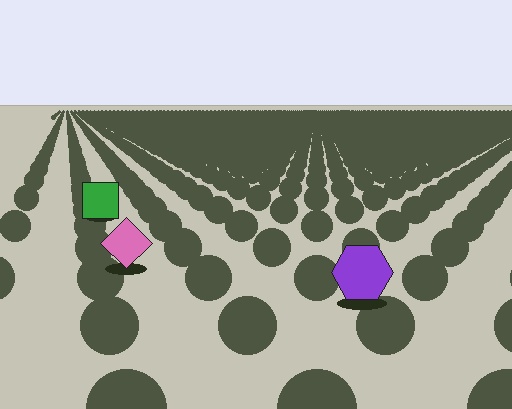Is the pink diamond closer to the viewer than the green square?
Yes. The pink diamond is closer — you can tell from the texture gradient: the ground texture is coarser near it.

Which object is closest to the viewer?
The purple hexagon is closest. The texture marks near it are larger and more spread out.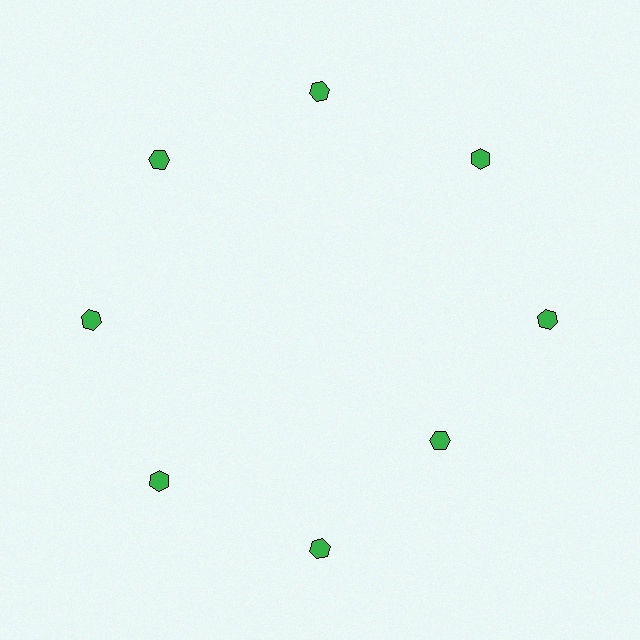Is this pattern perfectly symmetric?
No. The 8 green hexagons are arranged in a ring, but one element near the 4 o'clock position is pulled inward toward the center, breaking the 8-fold rotational symmetry.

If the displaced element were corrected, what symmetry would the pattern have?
It would have 8-fold rotational symmetry — the pattern would map onto itself every 45 degrees.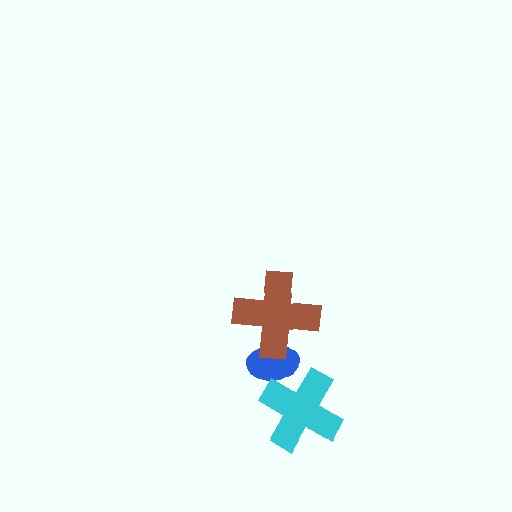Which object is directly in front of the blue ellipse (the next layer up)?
The brown cross is directly in front of the blue ellipse.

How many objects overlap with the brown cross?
1 object overlaps with the brown cross.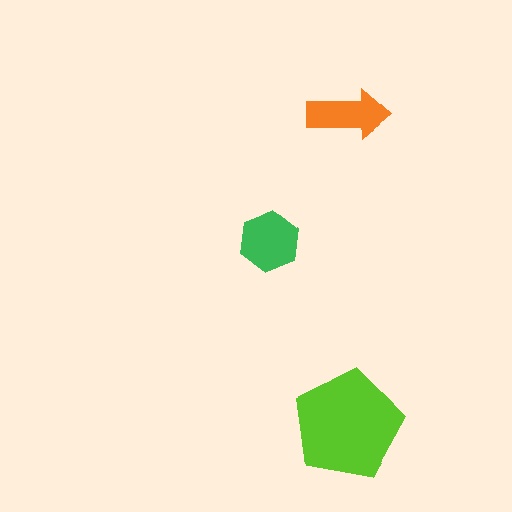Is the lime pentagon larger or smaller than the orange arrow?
Larger.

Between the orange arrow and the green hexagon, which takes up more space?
The green hexagon.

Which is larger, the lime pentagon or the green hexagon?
The lime pentagon.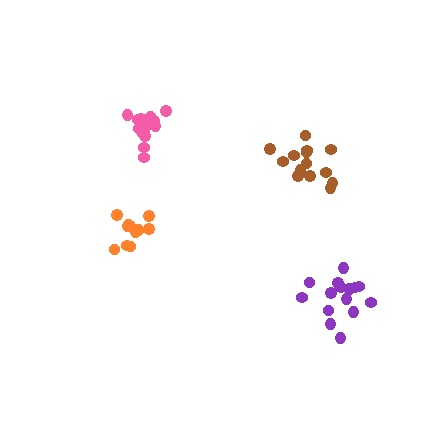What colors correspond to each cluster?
The clusters are colored: orange, brown, purple, pink.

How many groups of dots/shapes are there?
There are 4 groups.